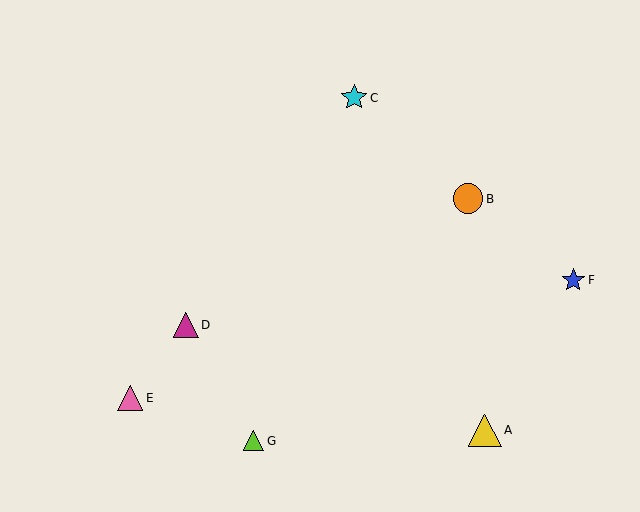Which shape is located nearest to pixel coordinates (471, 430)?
The yellow triangle (labeled A) at (485, 430) is nearest to that location.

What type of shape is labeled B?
Shape B is an orange circle.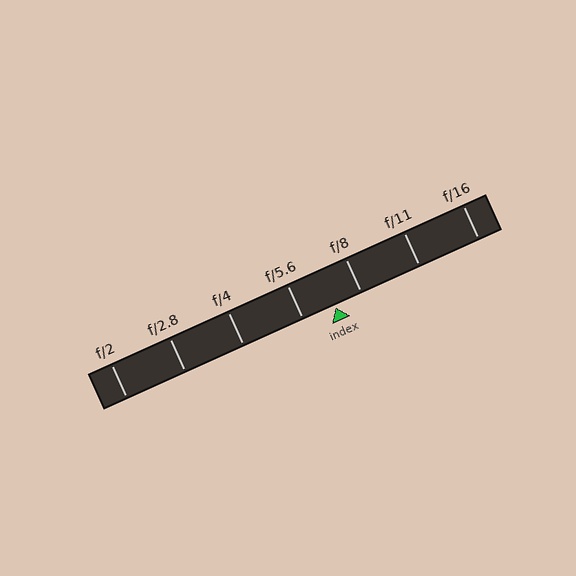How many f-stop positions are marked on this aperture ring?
There are 7 f-stop positions marked.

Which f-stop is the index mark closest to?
The index mark is closest to f/8.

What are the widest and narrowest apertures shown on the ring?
The widest aperture shown is f/2 and the narrowest is f/16.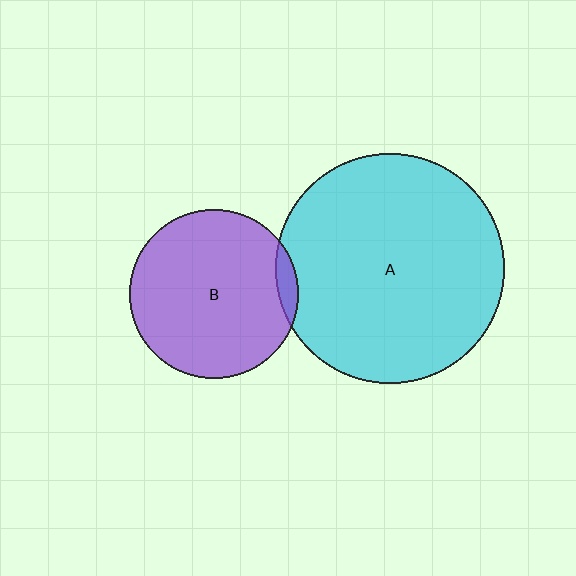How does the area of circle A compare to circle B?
Approximately 1.8 times.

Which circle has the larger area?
Circle A (cyan).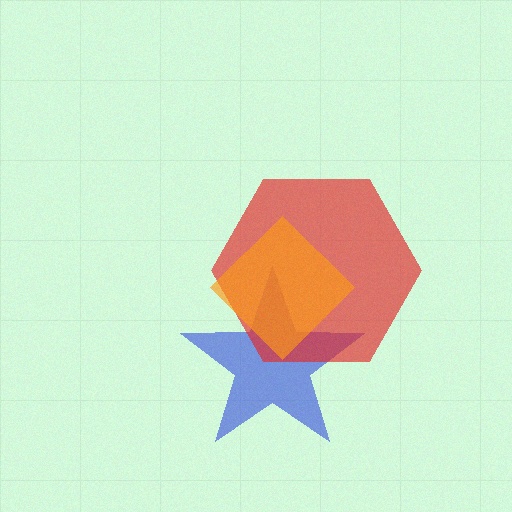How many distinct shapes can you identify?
There are 3 distinct shapes: a blue star, a red hexagon, an orange diamond.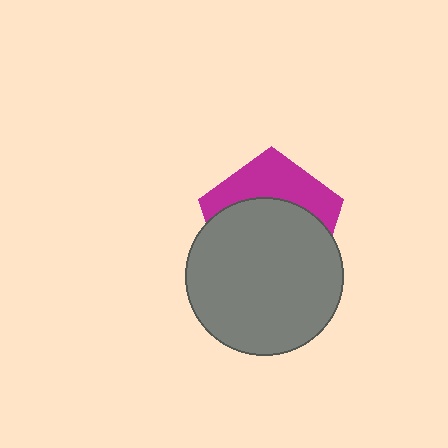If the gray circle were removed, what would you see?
You would see the complete magenta pentagon.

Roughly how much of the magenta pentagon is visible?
A small part of it is visible (roughly 36%).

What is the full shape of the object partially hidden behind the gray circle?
The partially hidden object is a magenta pentagon.